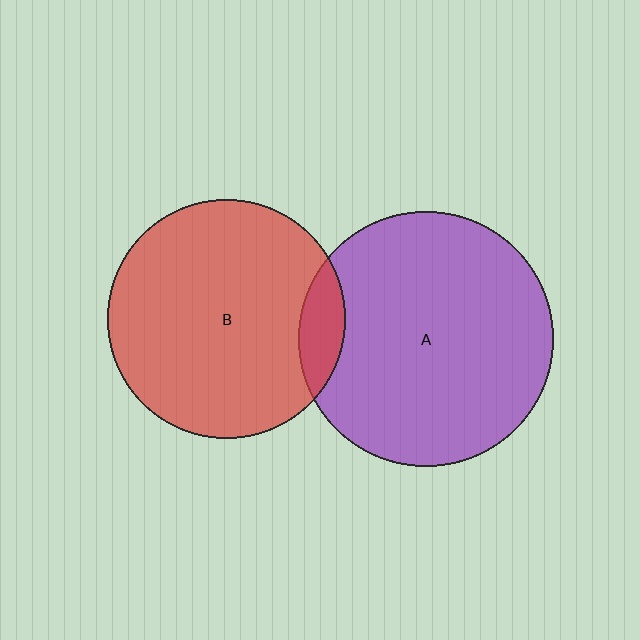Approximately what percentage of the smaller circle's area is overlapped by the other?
Approximately 10%.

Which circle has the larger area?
Circle A (purple).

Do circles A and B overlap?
Yes.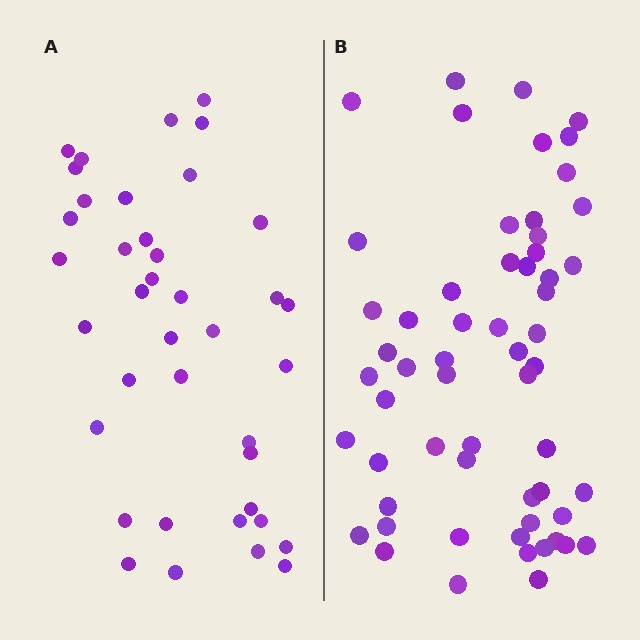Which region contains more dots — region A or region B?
Region B (the right region) has more dots.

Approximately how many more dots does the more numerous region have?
Region B has approximately 20 more dots than region A.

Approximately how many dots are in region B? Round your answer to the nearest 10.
About 60 dots. (The exact count is 58, which rounds to 60.)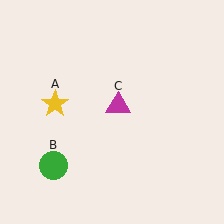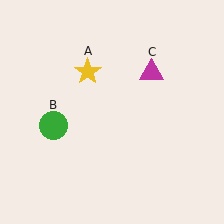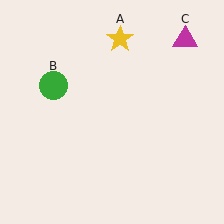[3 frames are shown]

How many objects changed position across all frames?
3 objects changed position: yellow star (object A), green circle (object B), magenta triangle (object C).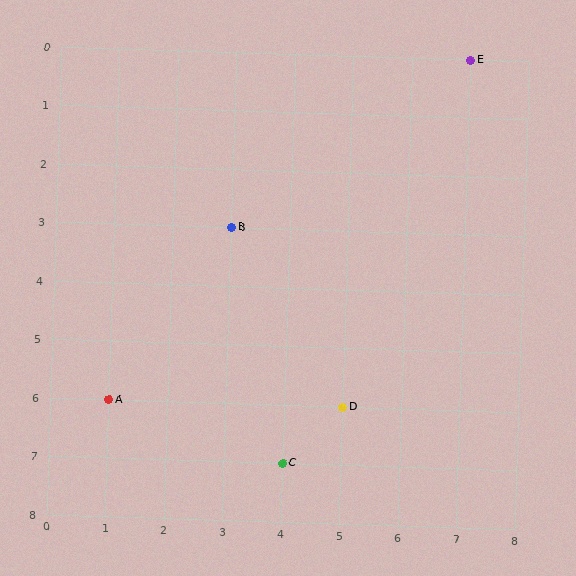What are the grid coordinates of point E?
Point E is at grid coordinates (7, 0).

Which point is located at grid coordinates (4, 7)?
Point C is at (4, 7).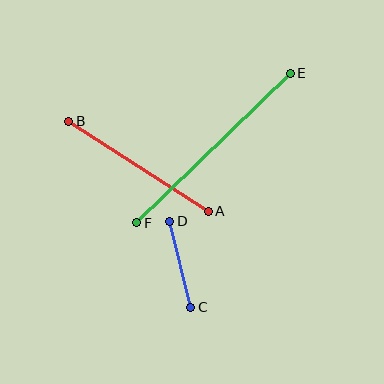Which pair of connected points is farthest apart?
Points E and F are farthest apart.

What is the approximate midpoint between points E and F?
The midpoint is at approximately (214, 148) pixels.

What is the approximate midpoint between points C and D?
The midpoint is at approximately (180, 264) pixels.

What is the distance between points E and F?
The distance is approximately 214 pixels.